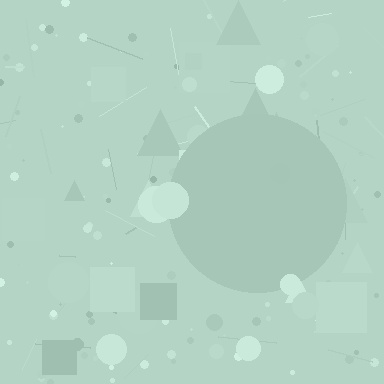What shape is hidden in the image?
A circle is hidden in the image.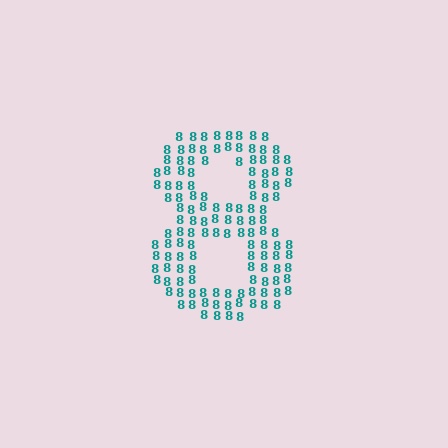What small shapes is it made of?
It is made of small digit 8's.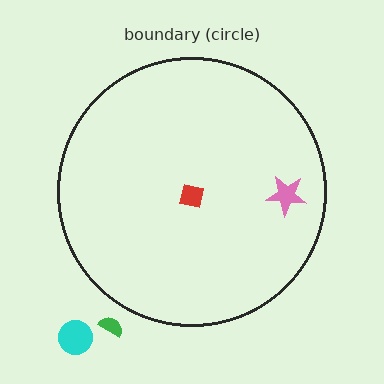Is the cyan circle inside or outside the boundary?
Outside.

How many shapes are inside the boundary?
2 inside, 2 outside.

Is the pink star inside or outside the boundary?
Inside.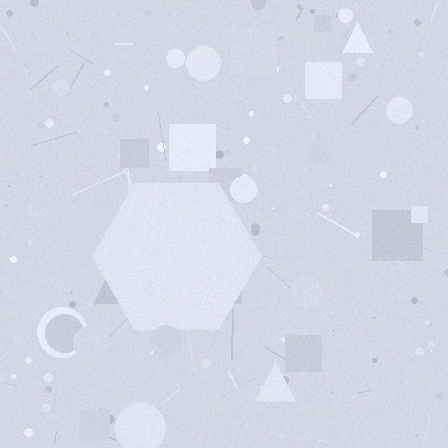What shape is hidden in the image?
A hexagon is hidden in the image.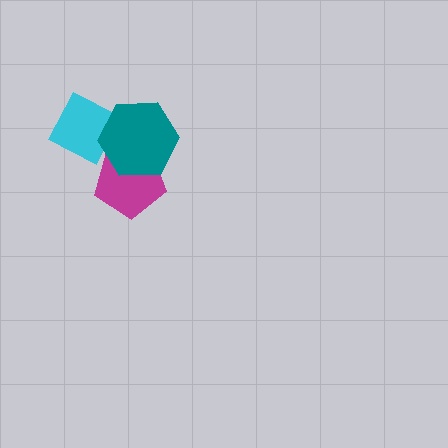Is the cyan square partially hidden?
Yes, it is partially covered by another shape.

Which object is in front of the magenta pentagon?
The teal hexagon is in front of the magenta pentagon.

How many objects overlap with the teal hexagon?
2 objects overlap with the teal hexagon.